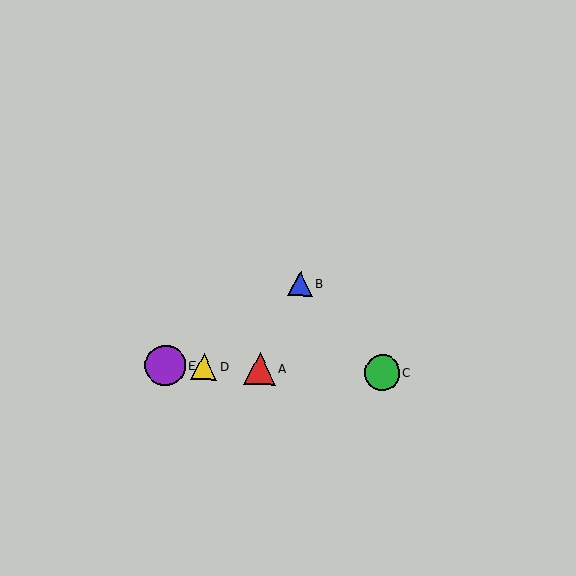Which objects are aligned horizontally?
Objects A, C, D, E are aligned horizontally.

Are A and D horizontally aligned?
Yes, both are at y≈369.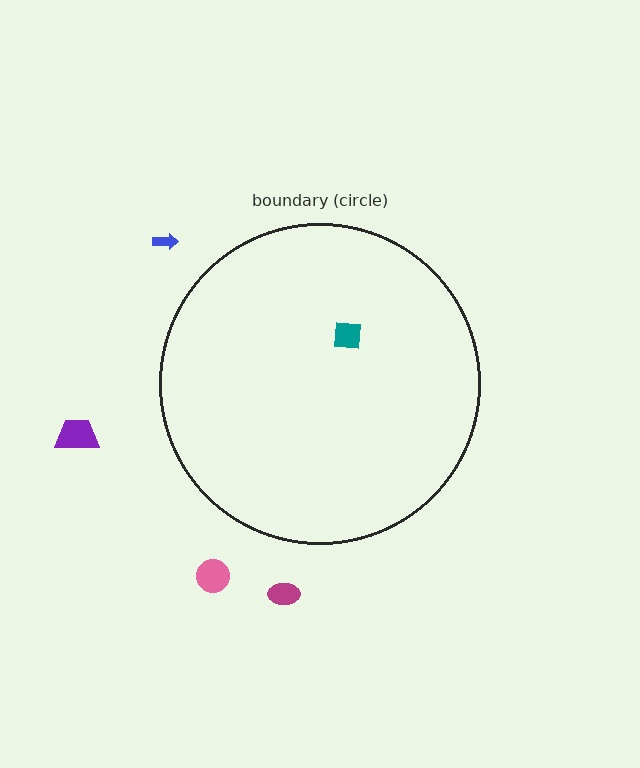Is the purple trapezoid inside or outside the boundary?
Outside.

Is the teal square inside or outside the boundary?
Inside.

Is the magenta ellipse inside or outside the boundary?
Outside.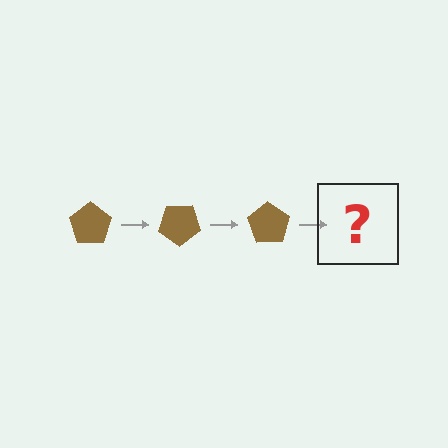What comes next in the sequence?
The next element should be a brown pentagon rotated 105 degrees.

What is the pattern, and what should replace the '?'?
The pattern is that the pentagon rotates 35 degrees each step. The '?' should be a brown pentagon rotated 105 degrees.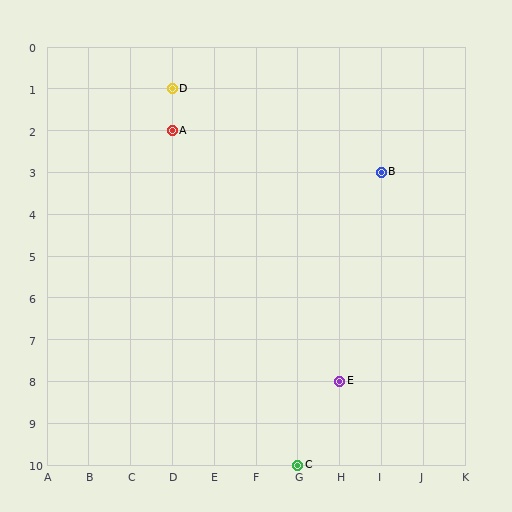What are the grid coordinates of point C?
Point C is at grid coordinates (G, 10).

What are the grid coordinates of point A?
Point A is at grid coordinates (D, 2).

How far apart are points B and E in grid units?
Points B and E are 1 column and 5 rows apart (about 5.1 grid units diagonally).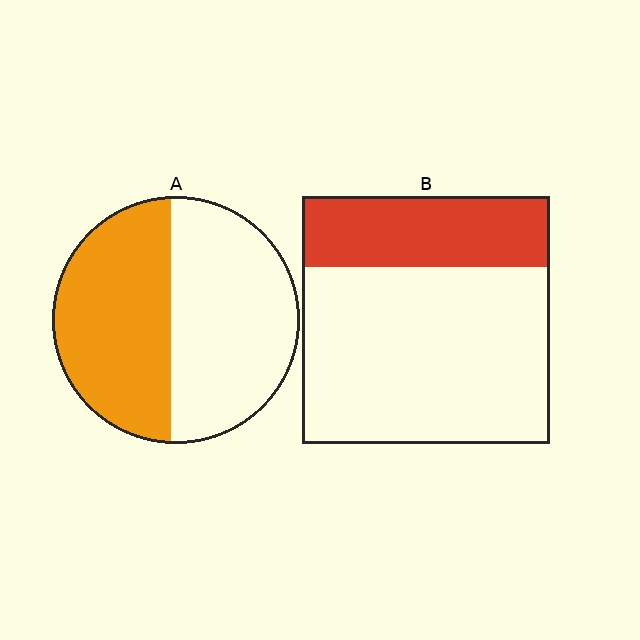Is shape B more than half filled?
No.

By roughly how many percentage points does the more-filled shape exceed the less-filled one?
By roughly 20 percentage points (A over B).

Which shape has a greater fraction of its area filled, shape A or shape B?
Shape A.